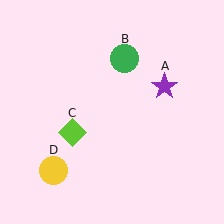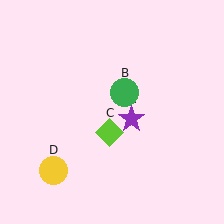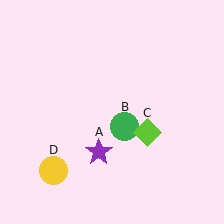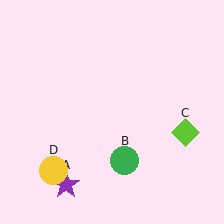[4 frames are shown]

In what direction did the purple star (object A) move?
The purple star (object A) moved down and to the left.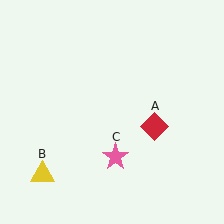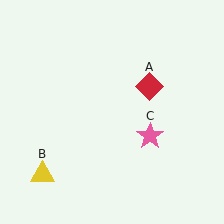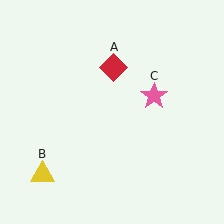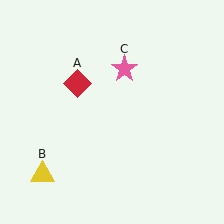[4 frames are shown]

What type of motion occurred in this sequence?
The red diamond (object A), pink star (object C) rotated counterclockwise around the center of the scene.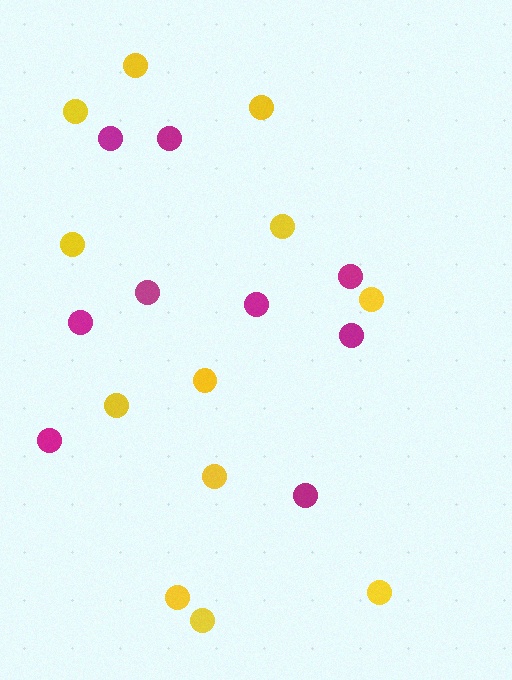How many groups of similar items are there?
There are 2 groups: one group of magenta circles (9) and one group of yellow circles (12).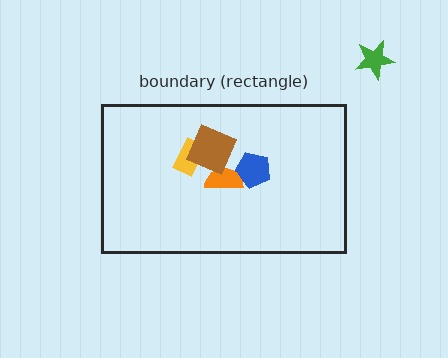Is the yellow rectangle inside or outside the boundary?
Inside.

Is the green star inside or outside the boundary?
Outside.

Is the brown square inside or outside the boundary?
Inside.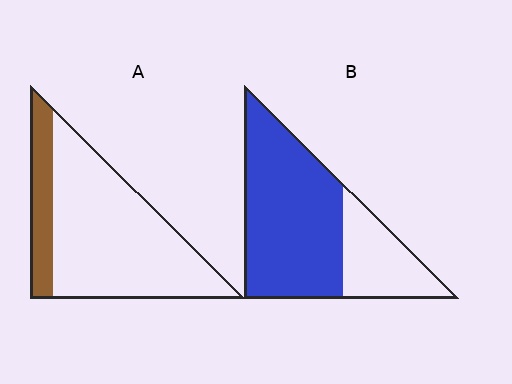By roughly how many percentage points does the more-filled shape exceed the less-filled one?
By roughly 50 percentage points (B over A).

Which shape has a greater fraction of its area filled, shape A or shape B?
Shape B.